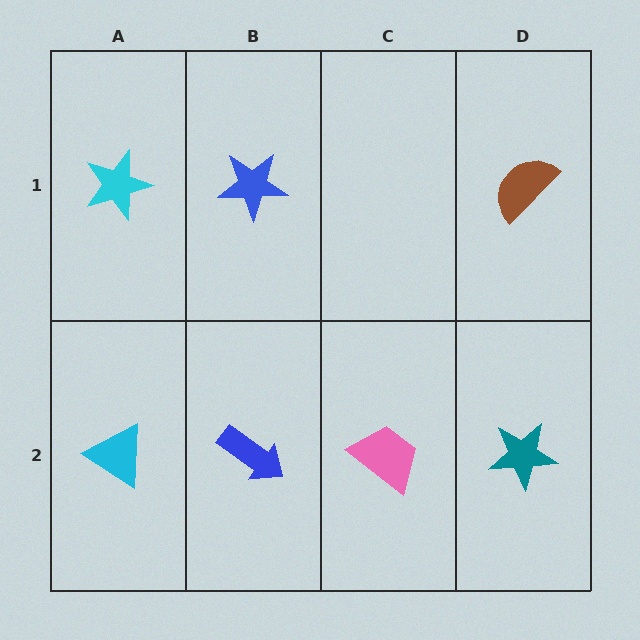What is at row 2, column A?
A cyan triangle.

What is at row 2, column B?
A blue arrow.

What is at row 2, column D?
A teal star.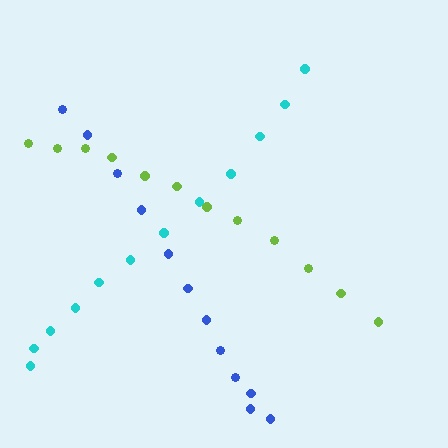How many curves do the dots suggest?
There are 3 distinct paths.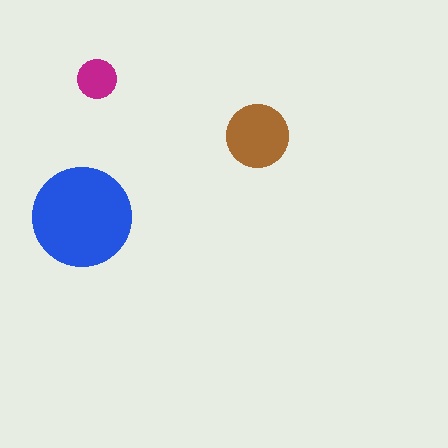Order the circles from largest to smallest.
the blue one, the brown one, the magenta one.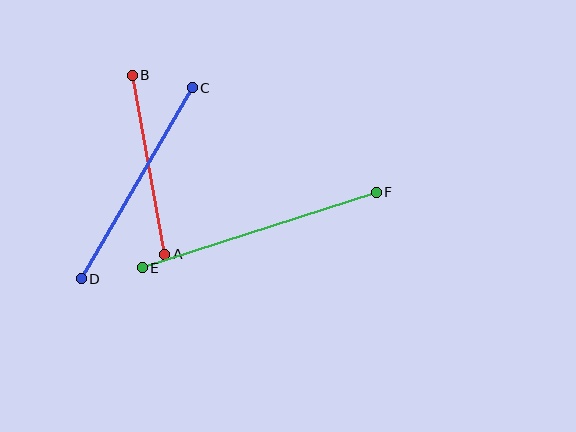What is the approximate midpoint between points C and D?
The midpoint is at approximately (137, 183) pixels.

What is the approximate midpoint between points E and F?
The midpoint is at approximately (259, 230) pixels.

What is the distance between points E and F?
The distance is approximately 246 pixels.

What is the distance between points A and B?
The distance is approximately 182 pixels.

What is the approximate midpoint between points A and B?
The midpoint is at approximately (148, 165) pixels.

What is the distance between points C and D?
The distance is approximately 221 pixels.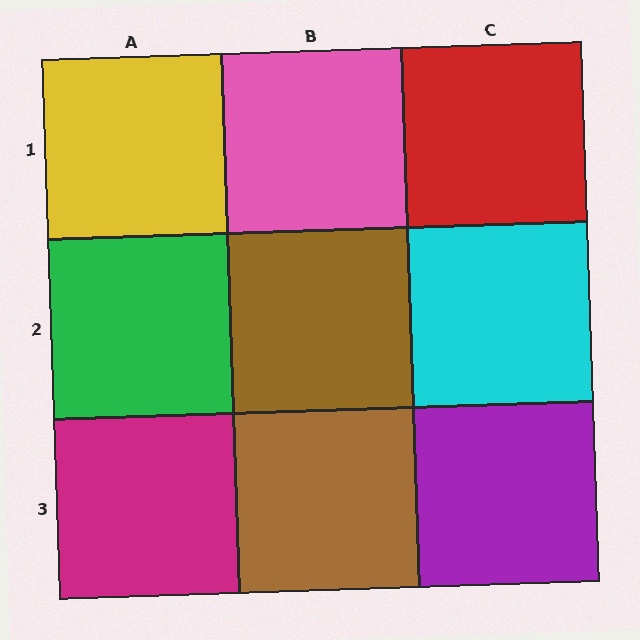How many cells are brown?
2 cells are brown.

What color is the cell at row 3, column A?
Magenta.